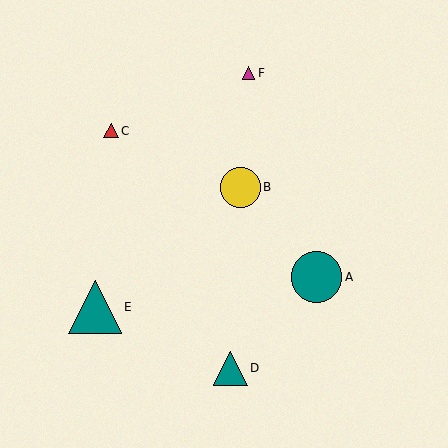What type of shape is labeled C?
Shape C is a red triangle.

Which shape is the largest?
The teal triangle (labeled E) is the largest.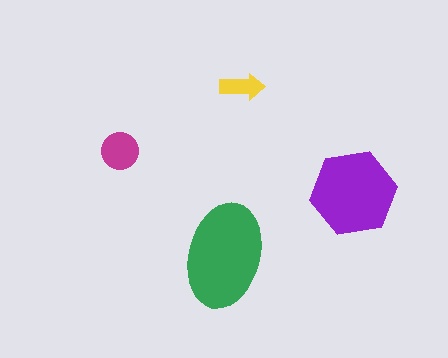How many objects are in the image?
There are 4 objects in the image.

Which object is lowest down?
The green ellipse is bottommost.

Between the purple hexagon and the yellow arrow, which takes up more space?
The purple hexagon.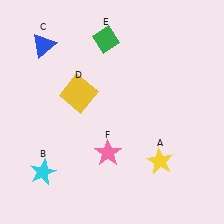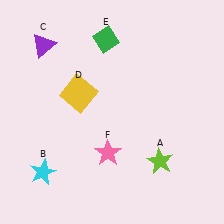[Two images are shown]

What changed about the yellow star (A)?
In Image 1, A is yellow. In Image 2, it changed to lime.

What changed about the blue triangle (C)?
In Image 1, C is blue. In Image 2, it changed to purple.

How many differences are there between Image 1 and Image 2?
There are 2 differences between the two images.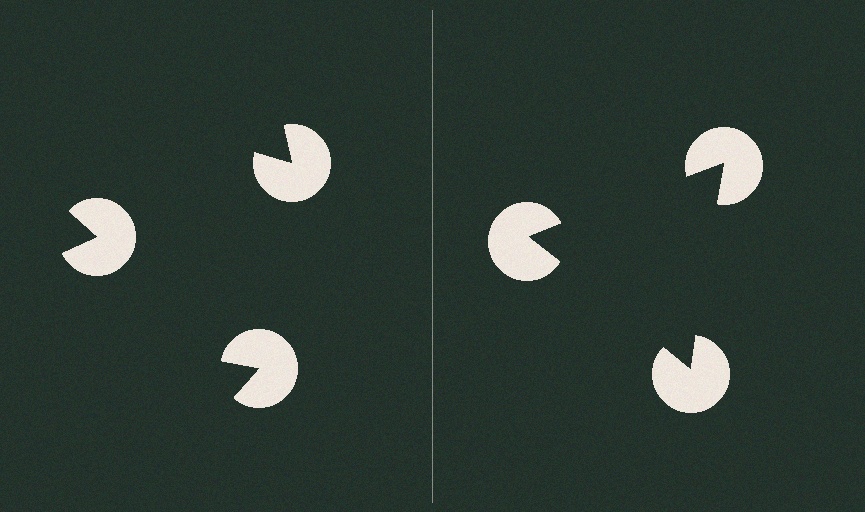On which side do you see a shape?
An illusory triangle appears on the right side. On the left side the wedge cuts are rotated, so no coherent shape forms.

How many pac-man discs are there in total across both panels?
6 — 3 on each side.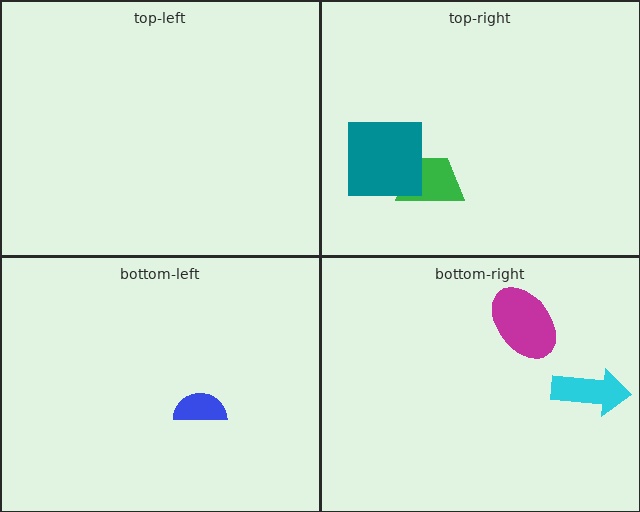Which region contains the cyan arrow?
The bottom-right region.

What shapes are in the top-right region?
The green trapezoid, the teal square.